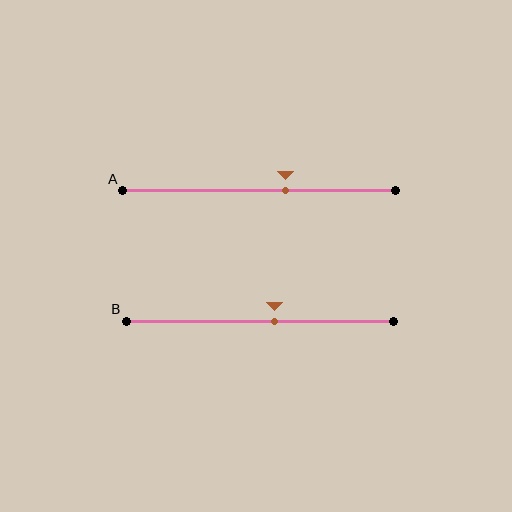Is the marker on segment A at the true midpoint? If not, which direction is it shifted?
No, the marker on segment A is shifted to the right by about 10% of the segment length.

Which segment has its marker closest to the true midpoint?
Segment B has its marker closest to the true midpoint.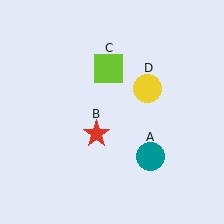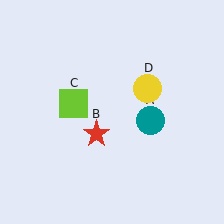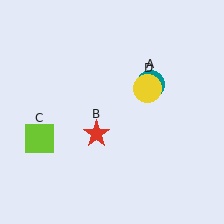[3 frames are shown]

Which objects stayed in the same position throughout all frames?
Red star (object B) and yellow circle (object D) remained stationary.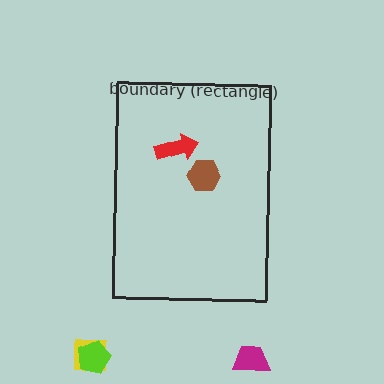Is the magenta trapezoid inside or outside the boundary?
Outside.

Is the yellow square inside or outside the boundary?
Outside.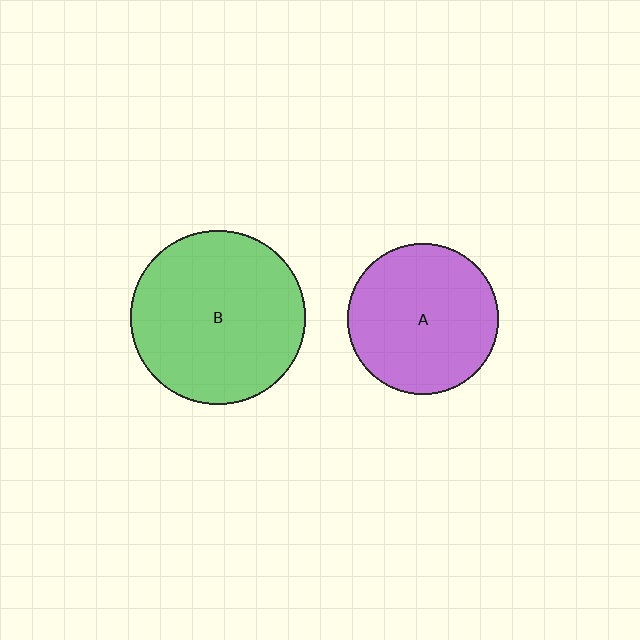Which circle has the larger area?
Circle B (green).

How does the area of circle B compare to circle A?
Approximately 1.3 times.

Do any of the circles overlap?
No, none of the circles overlap.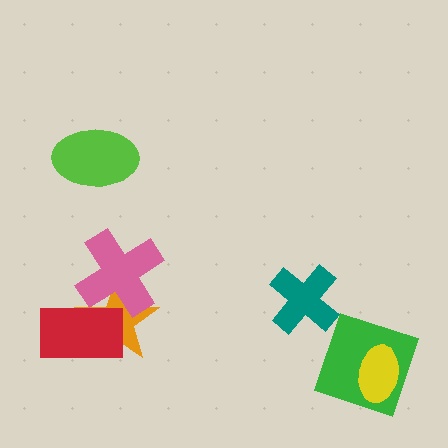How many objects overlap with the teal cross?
0 objects overlap with the teal cross.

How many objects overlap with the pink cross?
2 objects overlap with the pink cross.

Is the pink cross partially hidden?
Yes, it is partially covered by another shape.